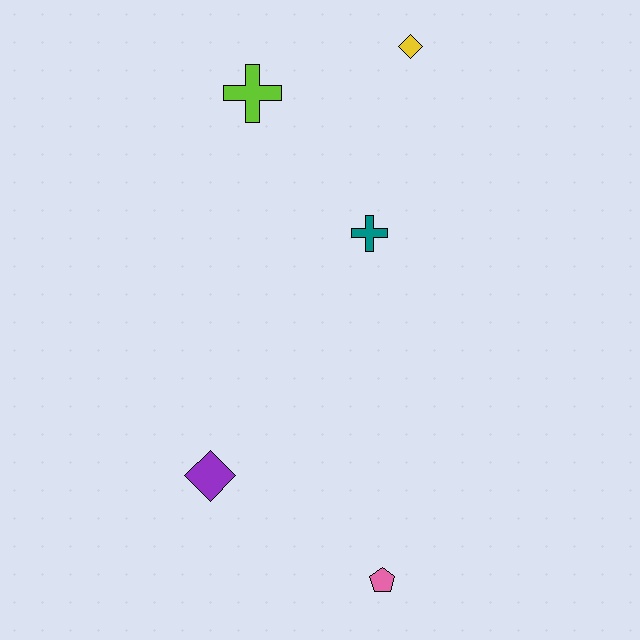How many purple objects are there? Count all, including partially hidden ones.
There is 1 purple object.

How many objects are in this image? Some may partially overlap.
There are 5 objects.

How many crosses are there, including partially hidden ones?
There are 2 crosses.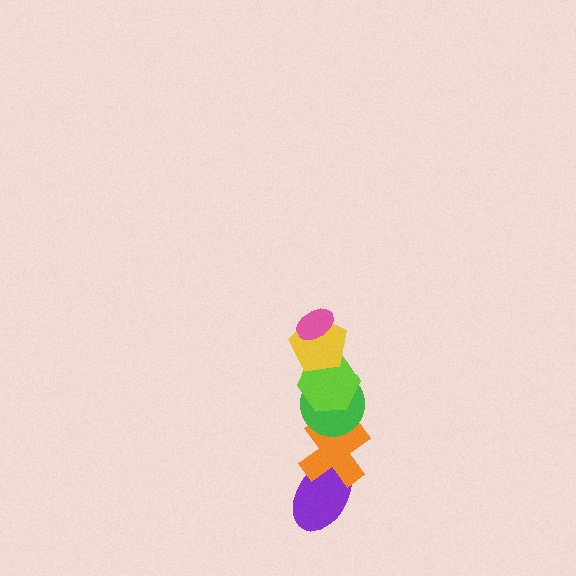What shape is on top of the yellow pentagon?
The pink ellipse is on top of the yellow pentagon.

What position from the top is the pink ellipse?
The pink ellipse is 1st from the top.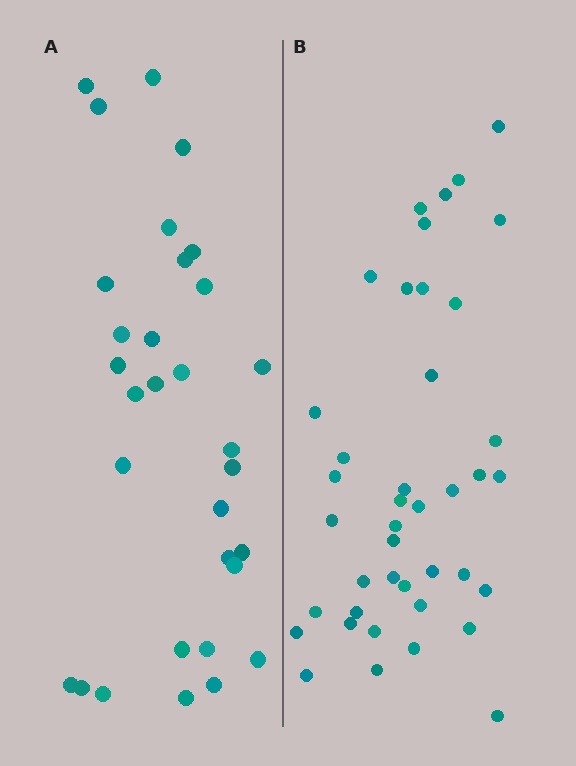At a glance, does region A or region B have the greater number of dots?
Region B (the right region) has more dots.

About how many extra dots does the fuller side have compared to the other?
Region B has roughly 10 or so more dots than region A.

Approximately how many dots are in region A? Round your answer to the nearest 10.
About 30 dots. (The exact count is 31, which rounds to 30.)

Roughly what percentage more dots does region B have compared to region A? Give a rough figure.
About 30% more.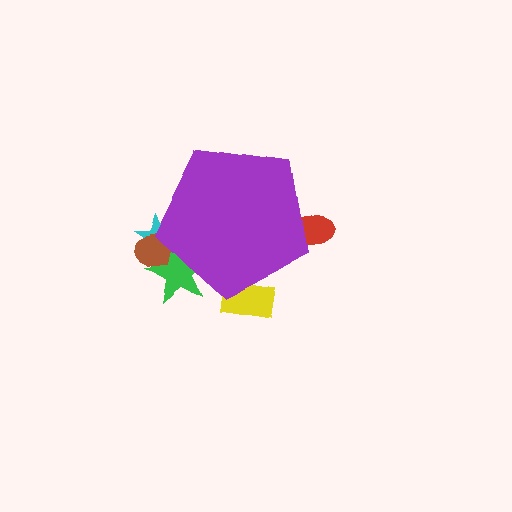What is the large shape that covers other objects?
A purple pentagon.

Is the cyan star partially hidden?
Yes, the cyan star is partially hidden behind the purple pentagon.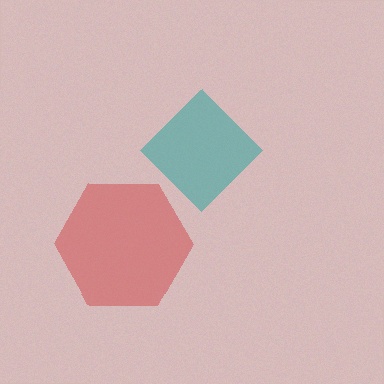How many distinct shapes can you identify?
There are 2 distinct shapes: a red hexagon, a teal diamond.